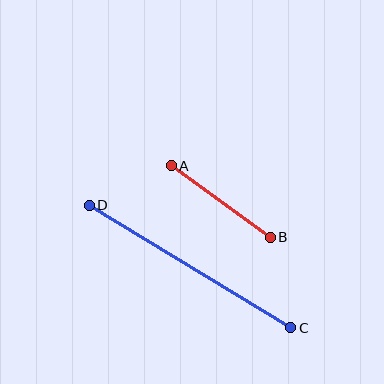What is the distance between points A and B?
The distance is approximately 122 pixels.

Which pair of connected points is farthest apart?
Points C and D are farthest apart.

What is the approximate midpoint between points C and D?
The midpoint is at approximately (190, 267) pixels.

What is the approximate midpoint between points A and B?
The midpoint is at approximately (221, 202) pixels.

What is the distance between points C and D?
The distance is approximately 236 pixels.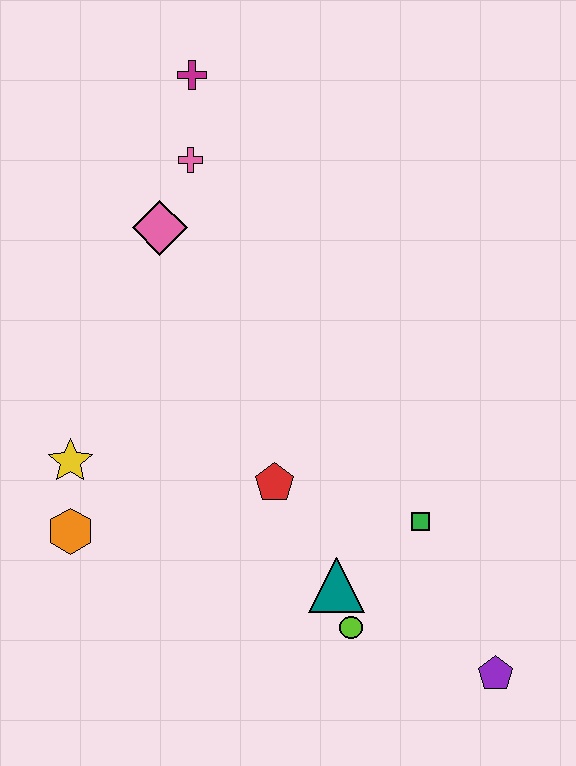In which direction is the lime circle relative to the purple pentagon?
The lime circle is to the left of the purple pentagon.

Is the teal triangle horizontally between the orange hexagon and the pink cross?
No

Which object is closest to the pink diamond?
The pink cross is closest to the pink diamond.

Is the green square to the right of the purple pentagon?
No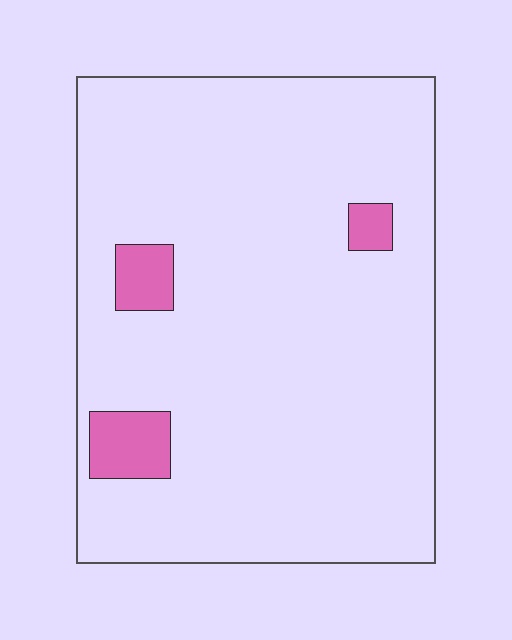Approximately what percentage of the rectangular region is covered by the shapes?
Approximately 5%.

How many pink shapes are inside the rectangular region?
3.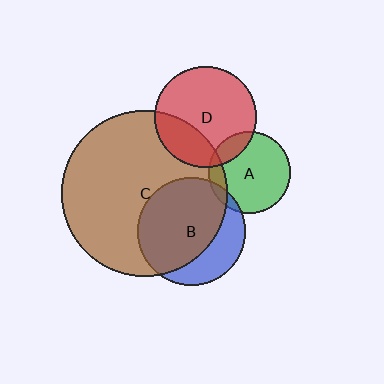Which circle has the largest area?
Circle C (brown).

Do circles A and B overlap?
Yes.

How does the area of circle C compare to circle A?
Approximately 4.1 times.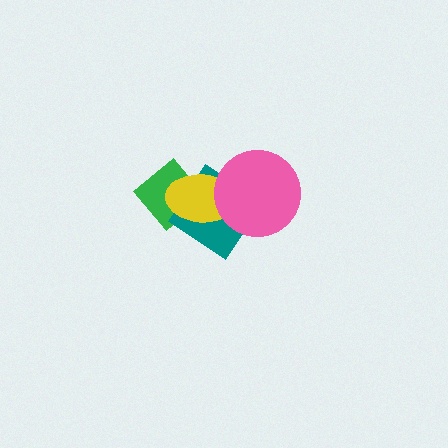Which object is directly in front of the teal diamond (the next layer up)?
The yellow ellipse is directly in front of the teal diamond.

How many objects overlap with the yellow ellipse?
3 objects overlap with the yellow ellipse.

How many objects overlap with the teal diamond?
3 objects overlap with the teal diamond.